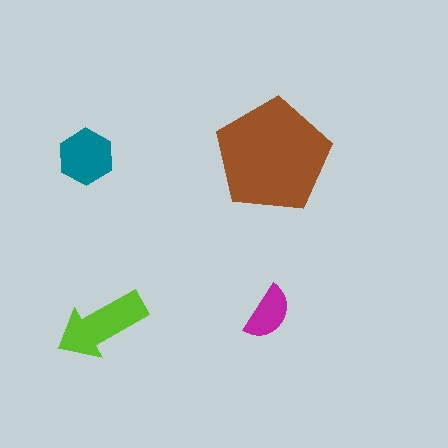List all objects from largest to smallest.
The brown pentagon, the lime arrow, the teal hexagon, the magenta semicircle.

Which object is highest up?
The brown pentagon is topmost.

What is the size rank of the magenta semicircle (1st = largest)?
4th.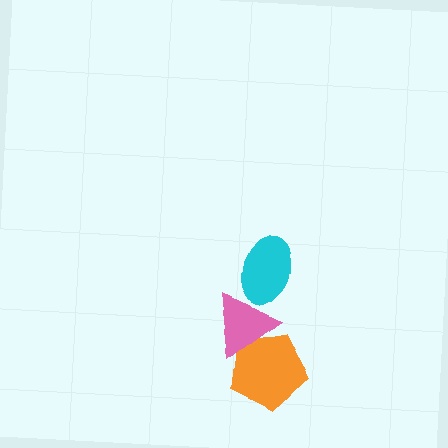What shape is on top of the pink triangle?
The cyan ellipse is on top of the pink triangle.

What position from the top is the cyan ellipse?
The cyan ellipse is 1st from the top.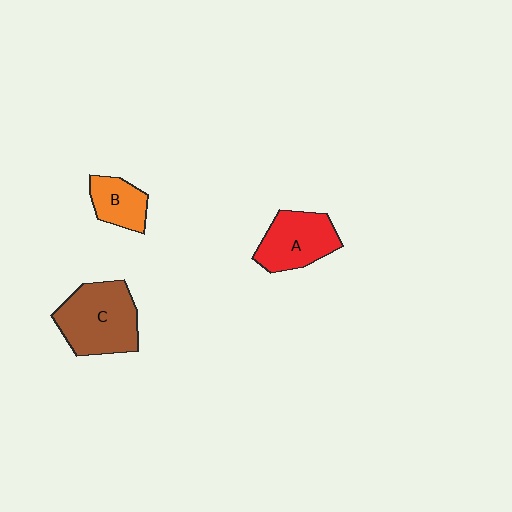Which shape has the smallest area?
Shape B (orange).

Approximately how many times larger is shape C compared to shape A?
Approximately 1.3 times.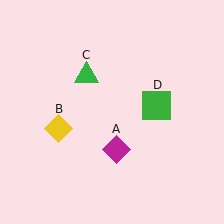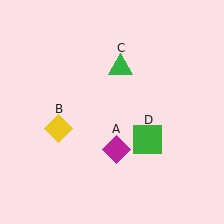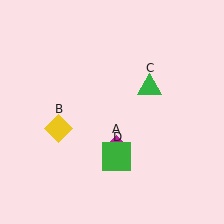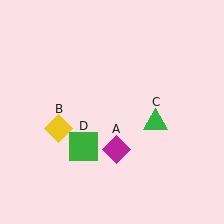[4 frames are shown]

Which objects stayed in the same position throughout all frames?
Magenta diamond (object A) and yellow diamond (object B) remained stationary.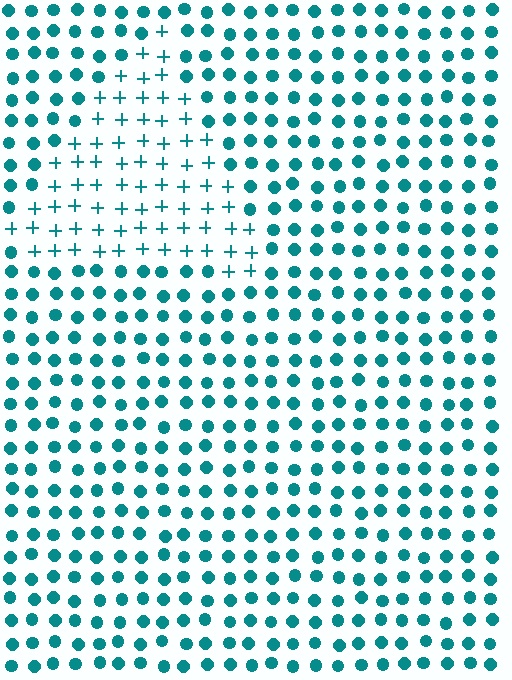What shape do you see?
I see a triangle.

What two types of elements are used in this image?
The image uses plus signs inside the triangle region and circles outside it.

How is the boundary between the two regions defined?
The boundary is defined by a change in element shape: plus signs inside vs. circles outside. All elements share the same color and spacing.